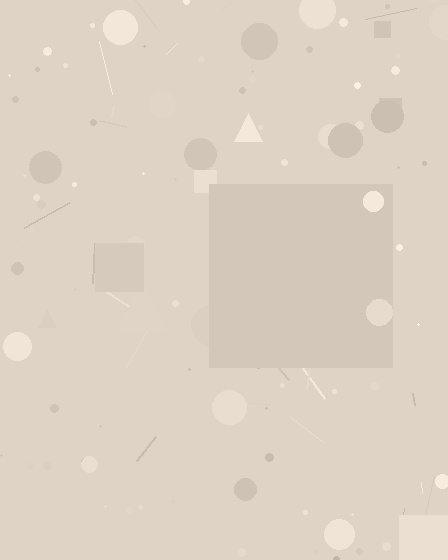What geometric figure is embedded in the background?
A square is embedded in the background.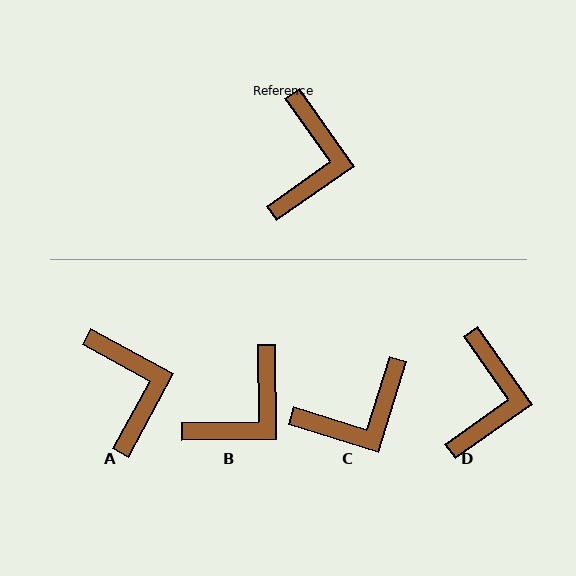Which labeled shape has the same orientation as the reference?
D.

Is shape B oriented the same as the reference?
No, it is off by about 35 degrees.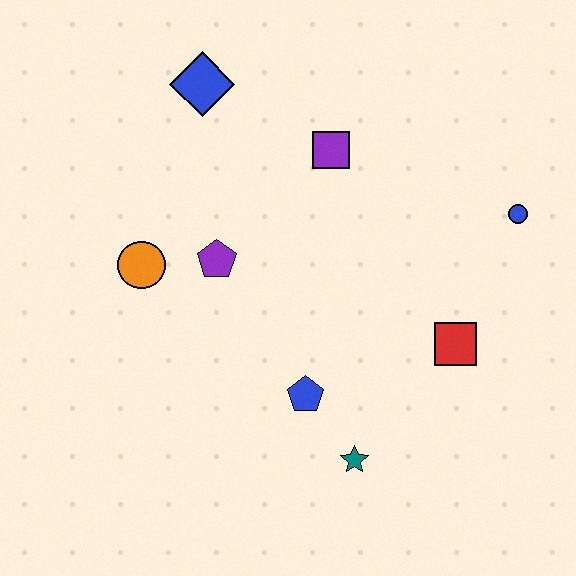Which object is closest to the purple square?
The blue diamond is closest to the purple square.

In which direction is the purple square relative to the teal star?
The purple square is above the teal star.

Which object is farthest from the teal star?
The blue diamond is farthest from the teal star.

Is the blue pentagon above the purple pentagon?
No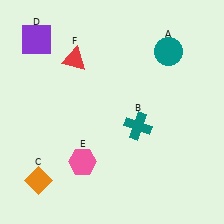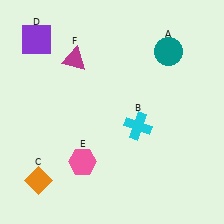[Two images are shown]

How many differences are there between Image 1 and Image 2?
There are 2 differences between the two images.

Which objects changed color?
B changed from teal to cyan. F changed from red to magenta.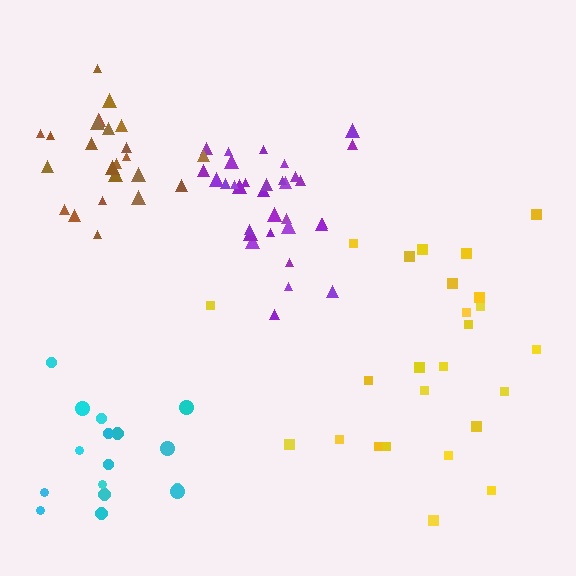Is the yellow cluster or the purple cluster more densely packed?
Purple.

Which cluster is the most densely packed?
Brown.